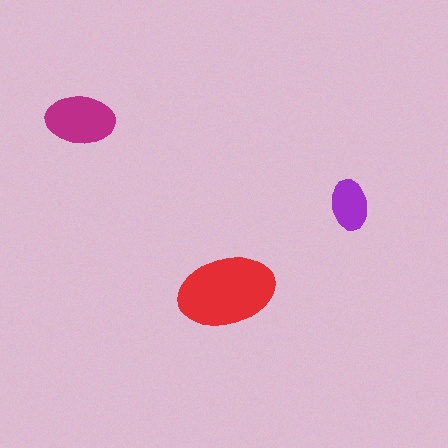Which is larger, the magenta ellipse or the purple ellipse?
The magenta one.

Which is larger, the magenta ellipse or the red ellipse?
The red one.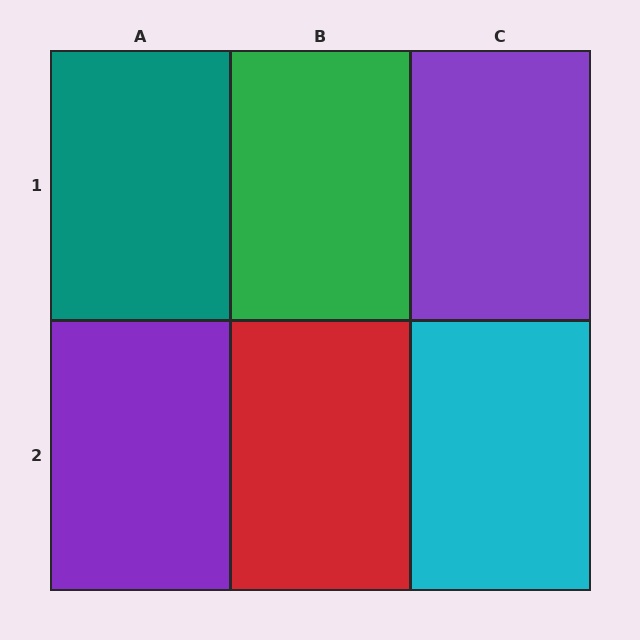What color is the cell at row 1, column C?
Purple.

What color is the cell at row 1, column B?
Green.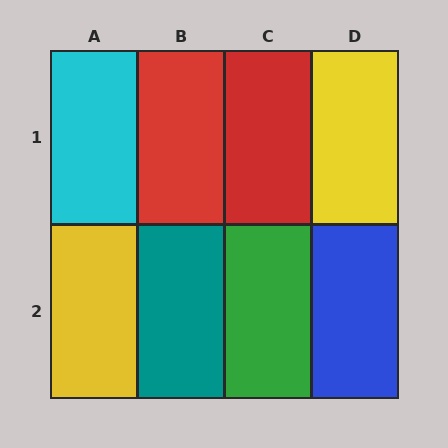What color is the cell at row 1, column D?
Yellow.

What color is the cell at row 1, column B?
Red.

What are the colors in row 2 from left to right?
Yellow, teal, green, blue.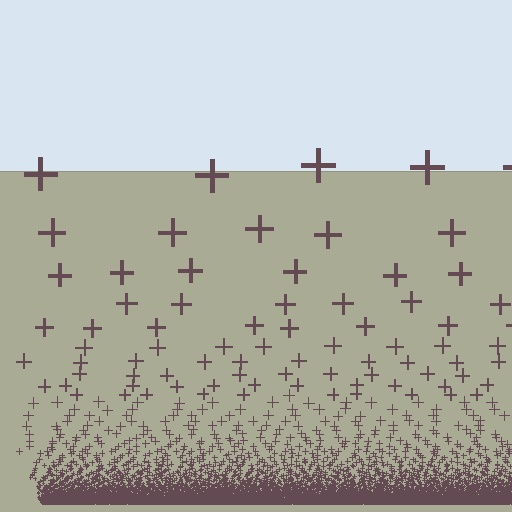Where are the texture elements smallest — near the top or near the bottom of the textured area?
Near the bottom.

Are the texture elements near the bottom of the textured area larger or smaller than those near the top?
Smaller. The gradient is inverted — elements near the bottom are smaller and denser.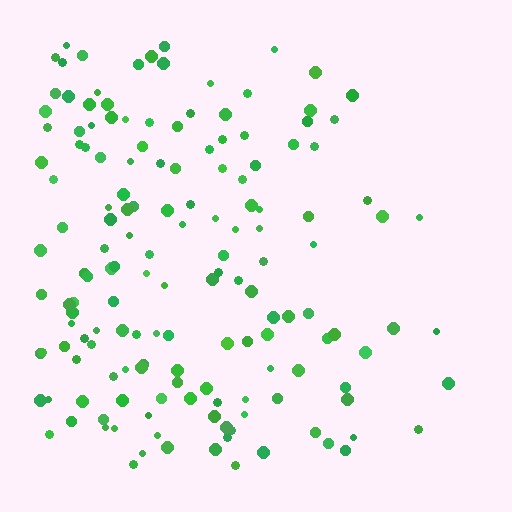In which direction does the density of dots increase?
From right to left, with the left side densest.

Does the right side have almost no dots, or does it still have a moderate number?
Still a moderate number, just noticeably fewer than the left.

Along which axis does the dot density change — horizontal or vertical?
Horizontal.